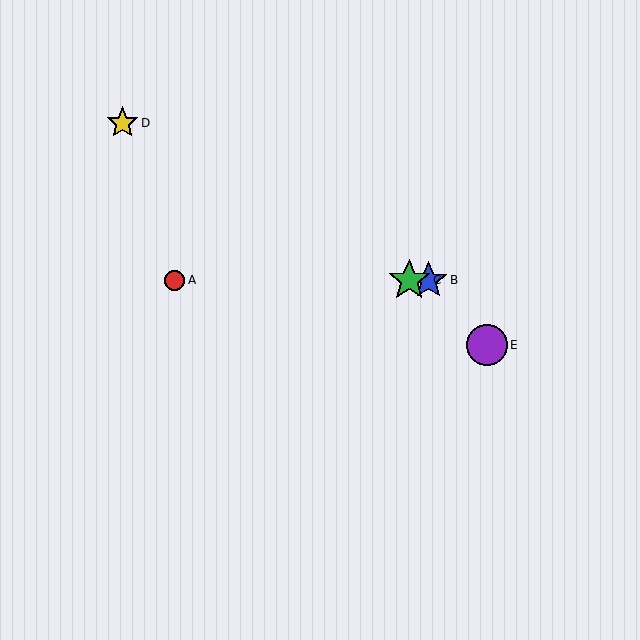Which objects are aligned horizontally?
Objects A, B, C are aligned horizontally.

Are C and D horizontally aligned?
No, C is at y≈280 and D is at y≈123.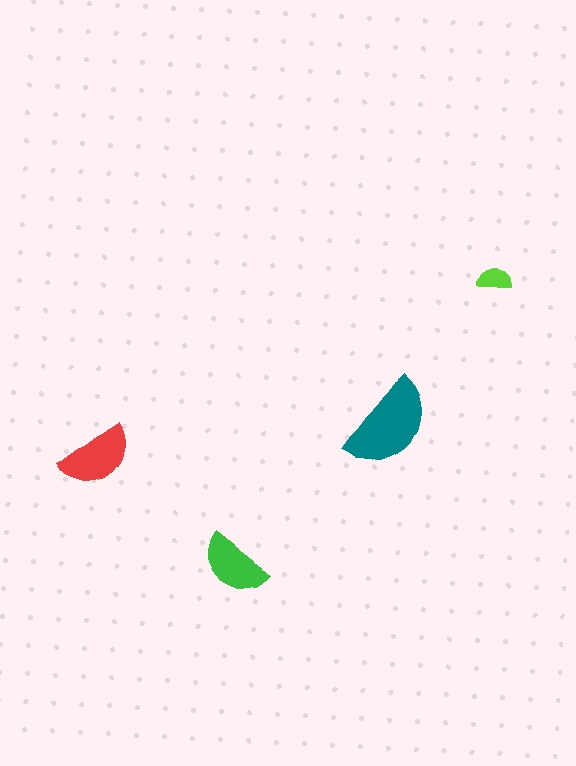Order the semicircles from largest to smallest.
the teal one, the red one, the green one, the lime one.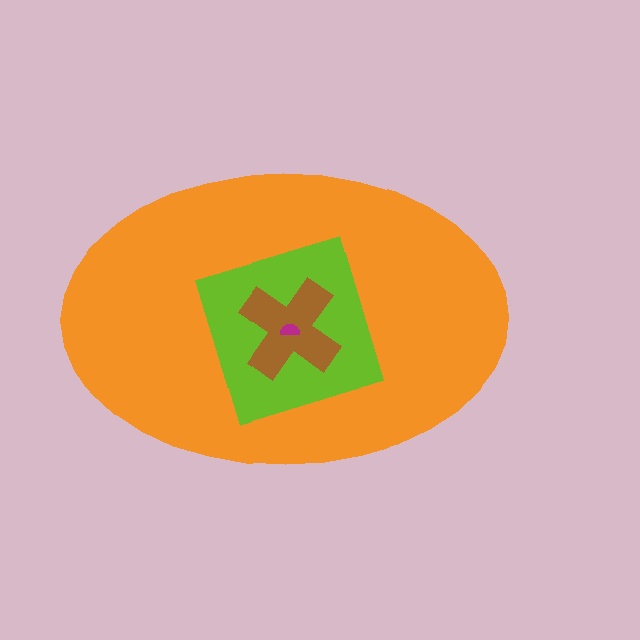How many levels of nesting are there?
4.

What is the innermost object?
The magenta semicircle.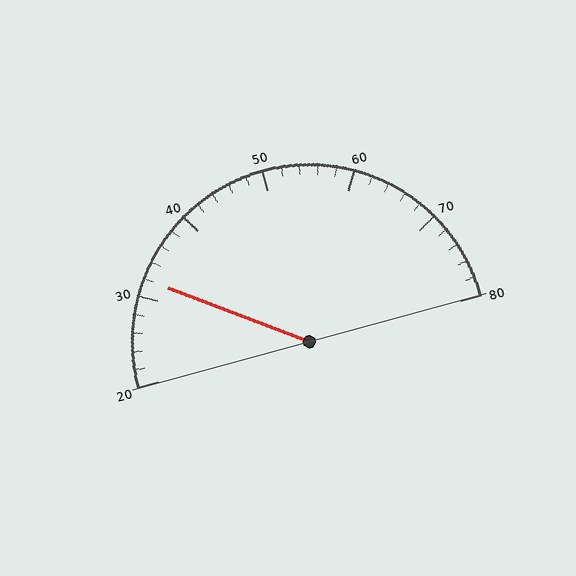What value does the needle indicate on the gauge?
The needle indicates approximately 32.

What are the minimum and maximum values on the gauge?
The gauge ranges from 20 to 80.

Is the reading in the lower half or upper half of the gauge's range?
The reading is in the lower half of the range (20 to 80).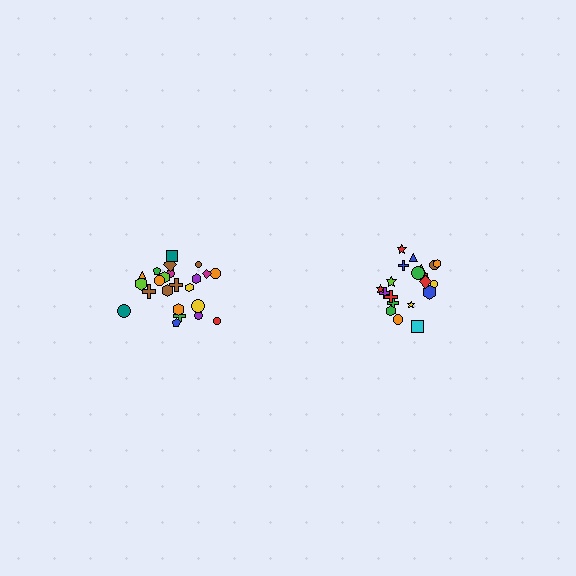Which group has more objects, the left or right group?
The left group.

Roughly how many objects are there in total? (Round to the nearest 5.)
Roughly 45 objects in total.